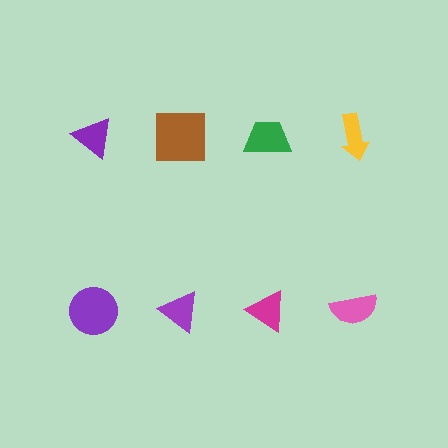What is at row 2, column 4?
A pink semicircle.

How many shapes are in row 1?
4 shapes.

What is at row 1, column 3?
A green trapezoid.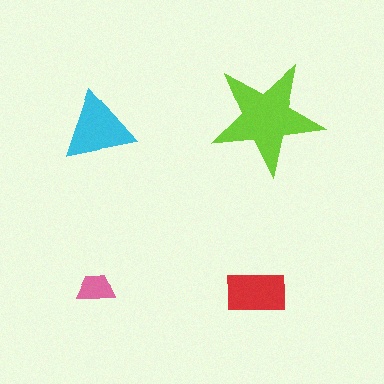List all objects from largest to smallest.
The lime star, the cyan triangle, the red rectangle, the pink trapezoid.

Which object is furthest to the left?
The pink trapezoid is leftmost.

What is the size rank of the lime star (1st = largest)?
1st.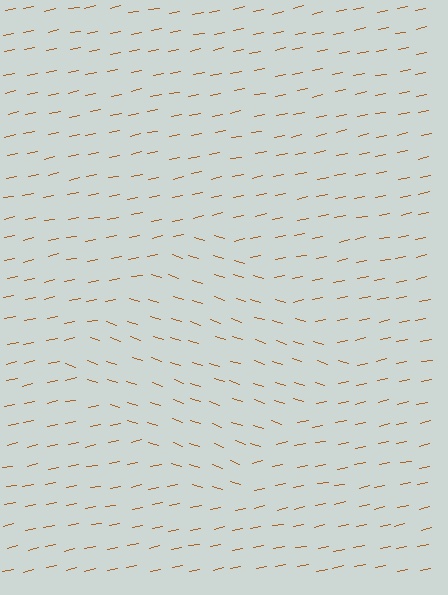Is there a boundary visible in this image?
Yes, there is a texture boundary formed by a change in line orientation.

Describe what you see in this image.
The image is filled with small brown line segments. A diamond region in the image has lines oriented differently from the surrounding lines, creating a visible texture boundary.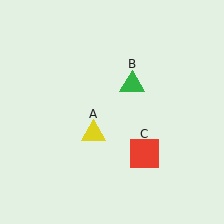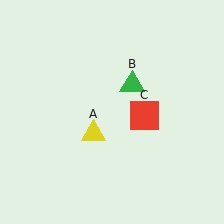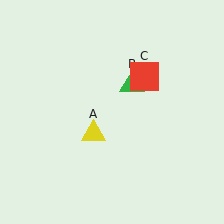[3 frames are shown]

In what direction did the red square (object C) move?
The red square (object C) moved up.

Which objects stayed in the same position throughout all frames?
Yellow triangle (object A) and green triangle (object B) remained stationary.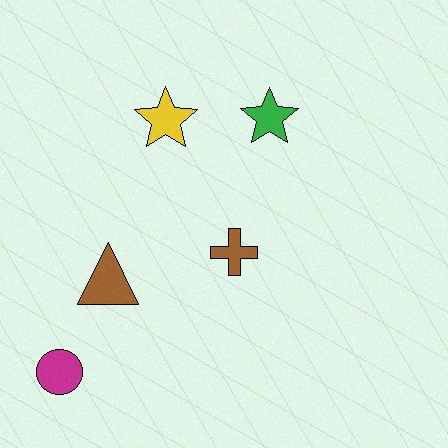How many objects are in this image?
There are 5 objects.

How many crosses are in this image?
There is 1 cross.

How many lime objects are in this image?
There are no lime objects.